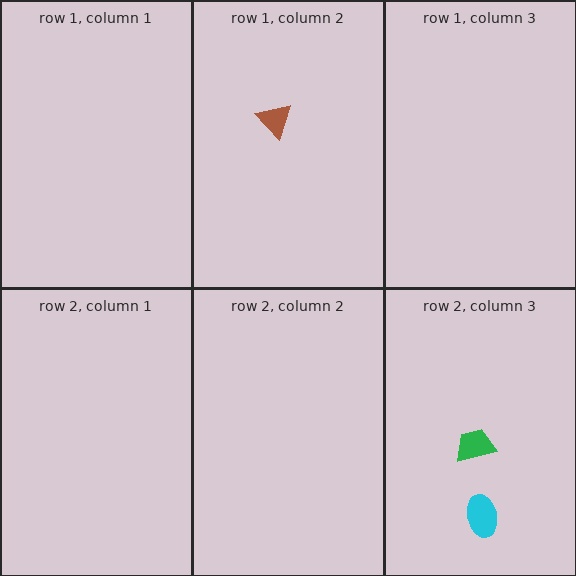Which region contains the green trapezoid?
The row 2, column 3 region.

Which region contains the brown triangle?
The row 1, column 2 region.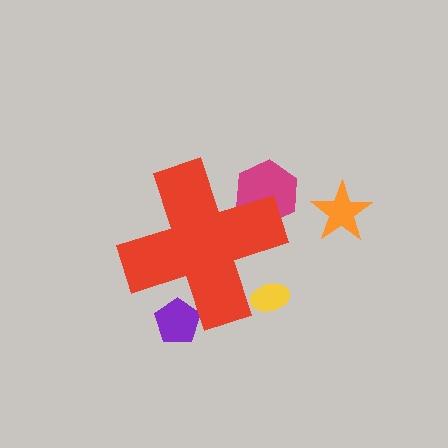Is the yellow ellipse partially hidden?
Yes, the yellow ellipse is partially hidden behind the red cross.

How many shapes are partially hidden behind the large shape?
3 shapes are partially hidden.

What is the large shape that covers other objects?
A red cross.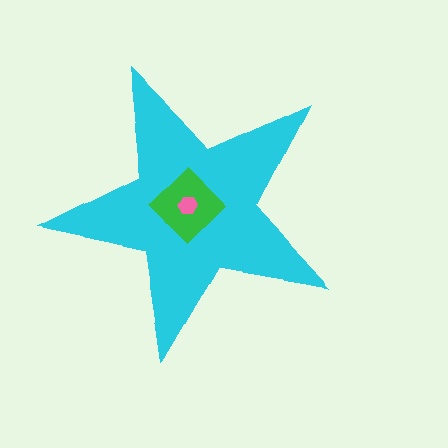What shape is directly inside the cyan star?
The green diamond.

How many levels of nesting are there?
3.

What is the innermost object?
The pink hexagon.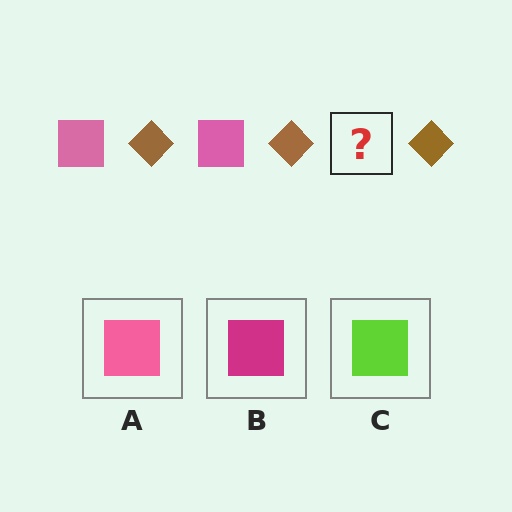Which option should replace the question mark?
Option A.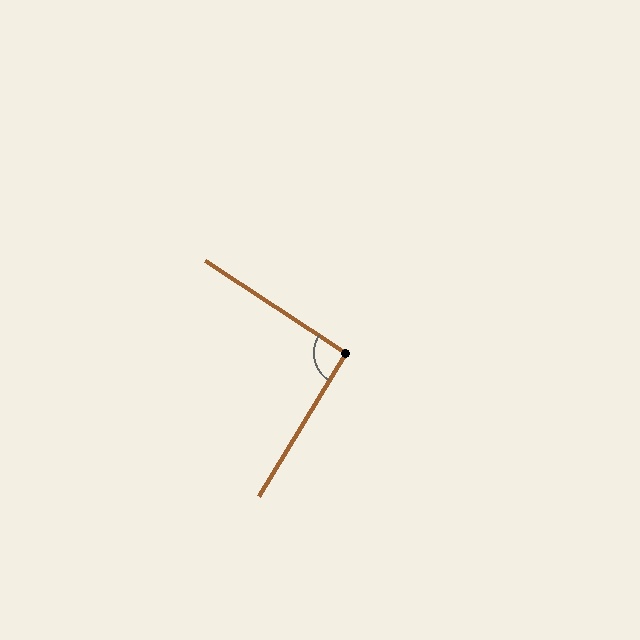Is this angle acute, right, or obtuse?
It is approximately a right angle.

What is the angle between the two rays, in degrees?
Approximately 92 degrees.